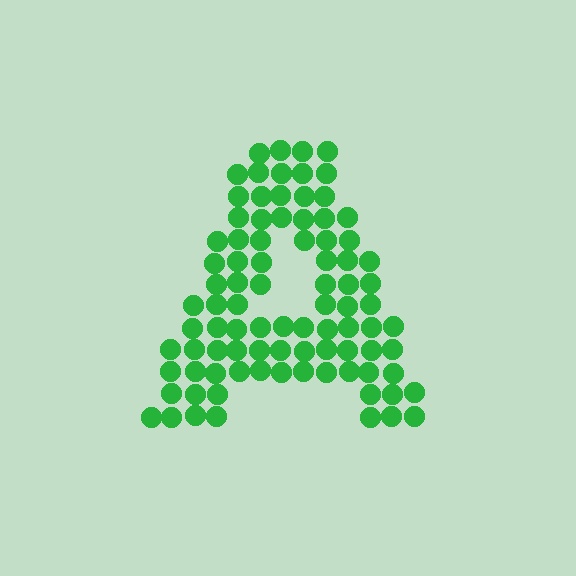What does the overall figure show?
The overall figure shows the letter A.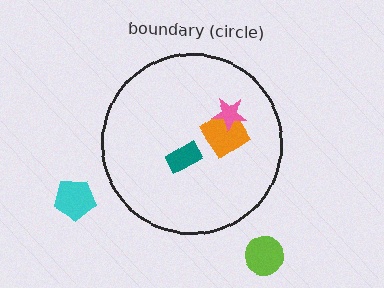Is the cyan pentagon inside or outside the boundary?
Outside.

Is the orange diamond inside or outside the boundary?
Inside.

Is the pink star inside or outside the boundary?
Inside.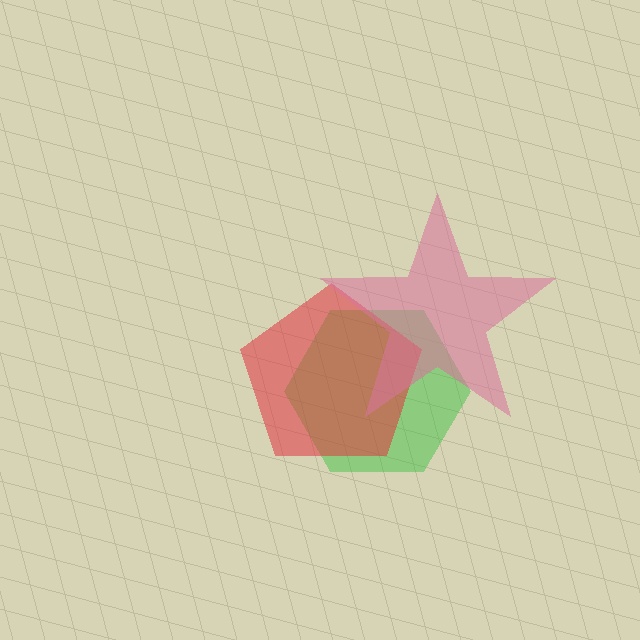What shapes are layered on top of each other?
The layered shapes are: a green hexagon, a red pentagon, a pink star.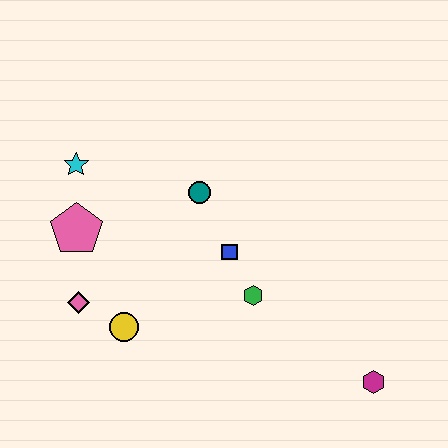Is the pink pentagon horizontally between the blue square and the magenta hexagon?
No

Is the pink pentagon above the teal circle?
No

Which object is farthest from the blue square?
The magenta hexagon is farthest from the blue square.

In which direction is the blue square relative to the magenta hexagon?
The blue square is to the left of the magenta hexagon.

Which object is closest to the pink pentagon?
The cyan star is closest to the pink pentagon.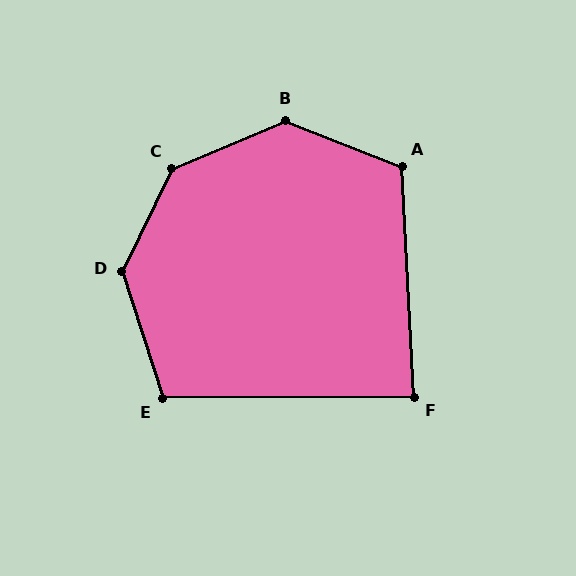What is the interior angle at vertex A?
Approximately 114 degrees (obtuse).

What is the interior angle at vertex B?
Approximately 136 degrees (obtuse).